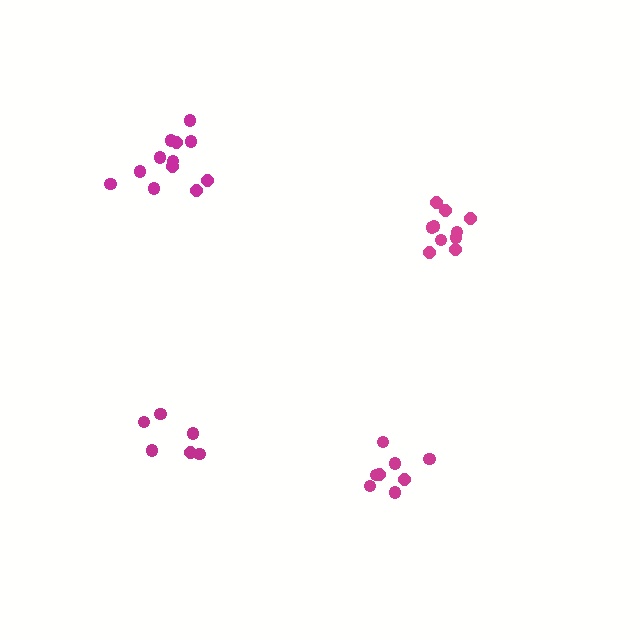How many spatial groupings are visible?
There are 4 spatial groupings.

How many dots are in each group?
Group 1: 10 dots, Group 2: 12 dots, Group 3: 8 dots, Group 4: 6 dots (36 total).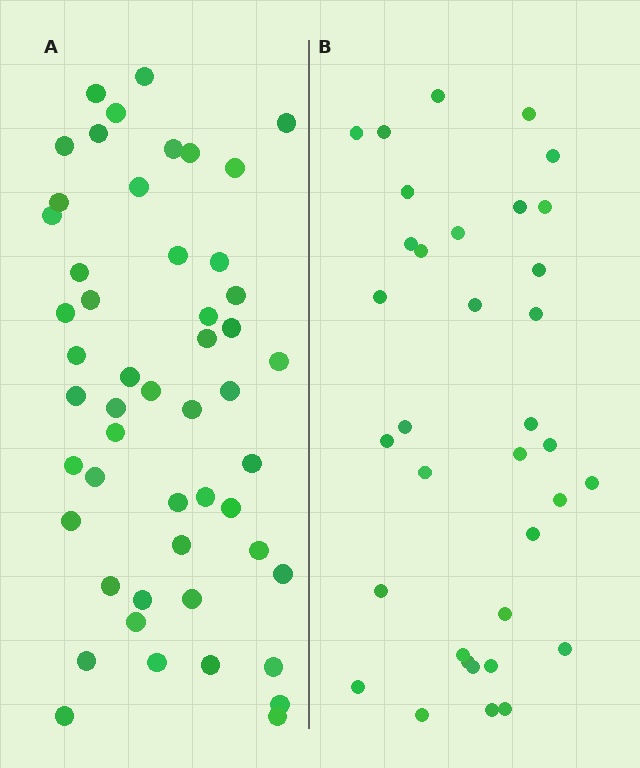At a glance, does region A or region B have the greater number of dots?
Region A (the left region) has more dots.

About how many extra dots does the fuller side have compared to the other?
Region A has approximately 15 more dots than region B.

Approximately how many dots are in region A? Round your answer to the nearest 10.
About 50 dots. (The exact count is 51, which rounds to 50.)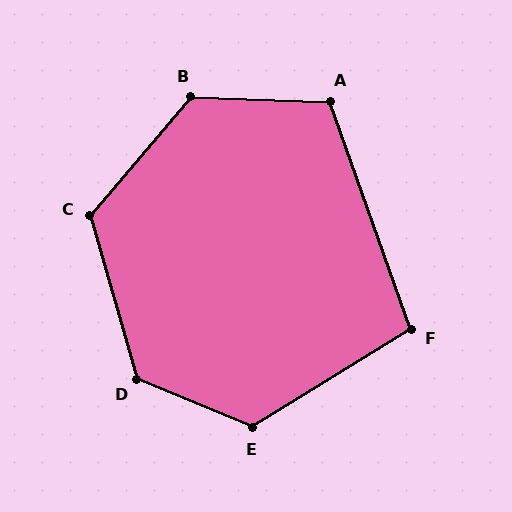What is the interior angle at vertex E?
Approximately 126 degrees (obtuse).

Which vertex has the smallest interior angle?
F, at approximately 102 degrees.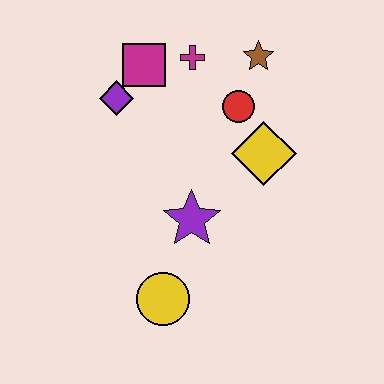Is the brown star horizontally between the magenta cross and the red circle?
No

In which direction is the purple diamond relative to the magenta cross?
The purple diamond is to the left of the magenta cross.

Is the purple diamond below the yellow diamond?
No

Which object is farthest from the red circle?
The yellow circle is farthest from the red circle.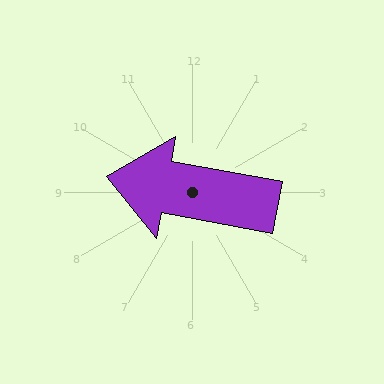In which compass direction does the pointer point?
West.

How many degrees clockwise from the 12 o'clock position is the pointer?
Approximately 280 degrees.